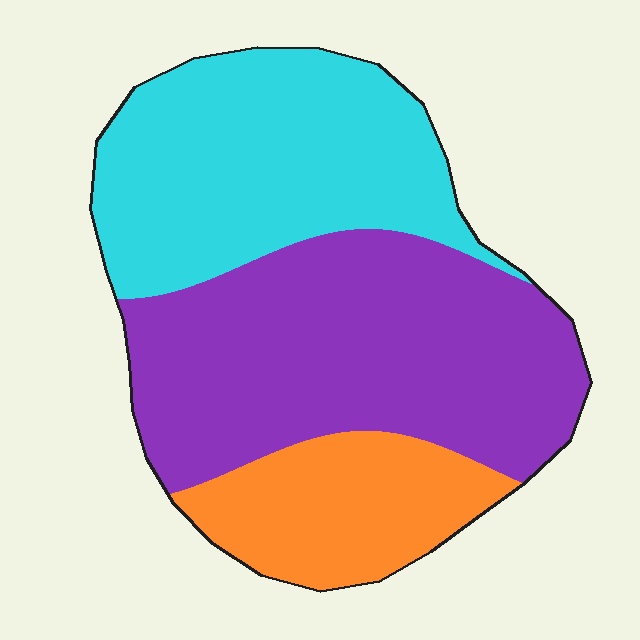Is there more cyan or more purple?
Purple.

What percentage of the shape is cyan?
Cyan covers about 35% of the shape.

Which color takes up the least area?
Orange, at roughly 20%.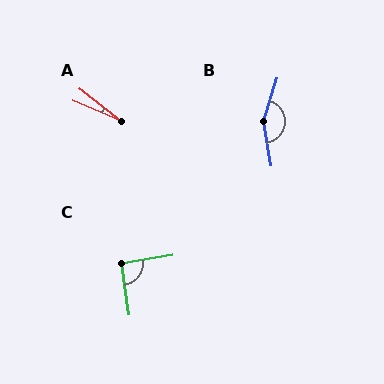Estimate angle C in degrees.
Approximately 91 degrees.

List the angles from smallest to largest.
A (16°), C (91°), B (153°).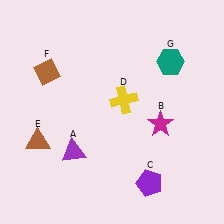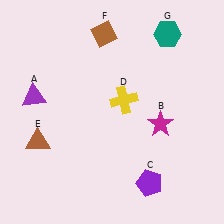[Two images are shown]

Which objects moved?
The objects that moved are: the purple triangle (A), the brown diamond (F), the teal hexagon (G).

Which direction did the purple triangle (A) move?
The purple triangle (A) moved up.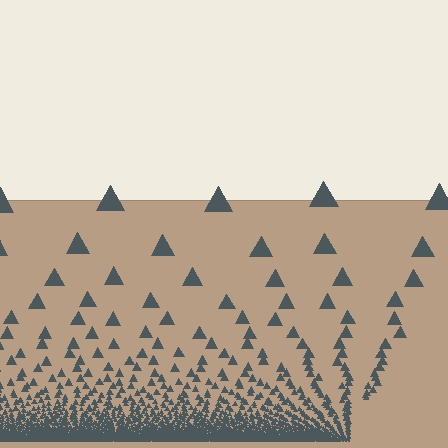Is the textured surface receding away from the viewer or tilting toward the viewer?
The surface appears to tilt toward the viewer. Texture elements get larger and sparser toward the top.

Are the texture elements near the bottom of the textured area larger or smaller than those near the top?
Smaller. The gradient is inverted — elements near the bottom are smaller and denser.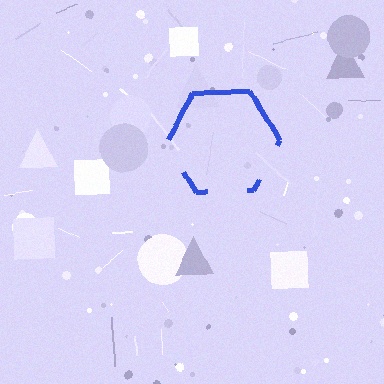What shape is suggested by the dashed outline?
The dashed outline suggests a hexagon.